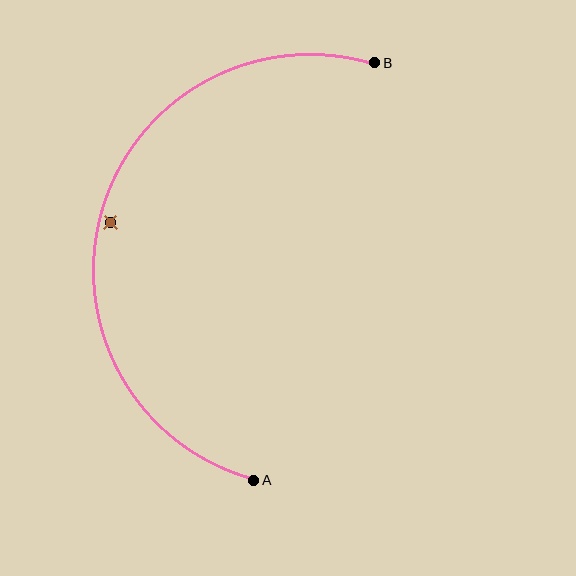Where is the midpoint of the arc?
The arc midpoint is the point on the curve farthest from the straight line joining A and B. It sits to the left of that line.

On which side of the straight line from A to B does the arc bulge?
The arc bulges to the left of the straight line connecting A and B.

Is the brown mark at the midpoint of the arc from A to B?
No — the brown mark does not lie on the arc at all. It sits slightly inside the curve.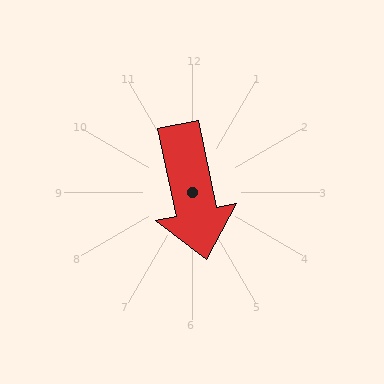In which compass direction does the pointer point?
South.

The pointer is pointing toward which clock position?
Roughly 6 o'clock.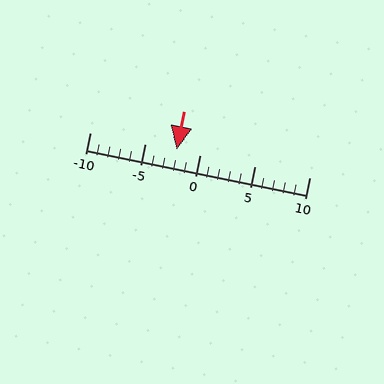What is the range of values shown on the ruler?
The ruler shows values from -10 to 10.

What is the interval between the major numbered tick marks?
The major tick marks are spaced 5 units apart.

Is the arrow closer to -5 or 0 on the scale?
The arrow is closer to 0.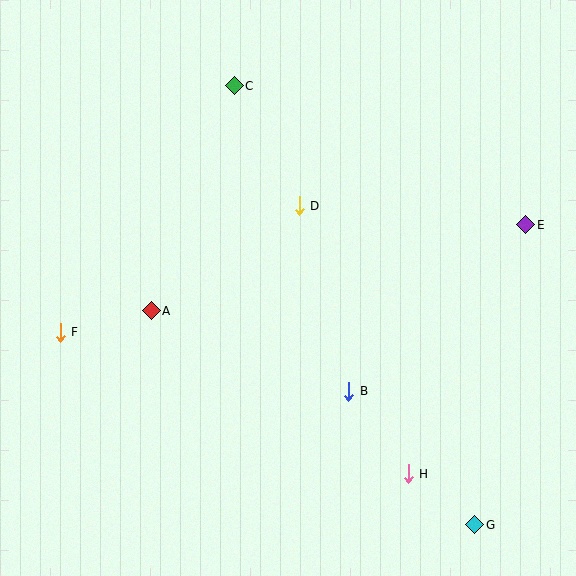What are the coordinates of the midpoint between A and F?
The midpoint between A and F is at (106, 321).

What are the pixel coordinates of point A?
Point A is at (151, 311).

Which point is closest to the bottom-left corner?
Point F is closest to the bottom-left corner.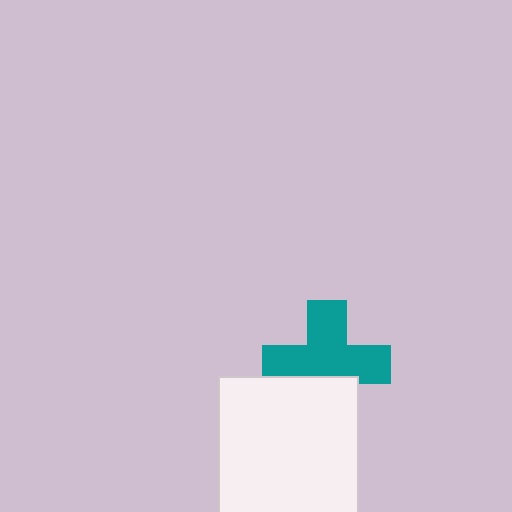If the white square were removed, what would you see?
You would see the complete teal cross.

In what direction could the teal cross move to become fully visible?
The teal cross could move up. That would shift it out from behind the white square entirely.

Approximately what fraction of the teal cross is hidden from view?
Roughly 30% of the teal cross is hidden behind the white square.